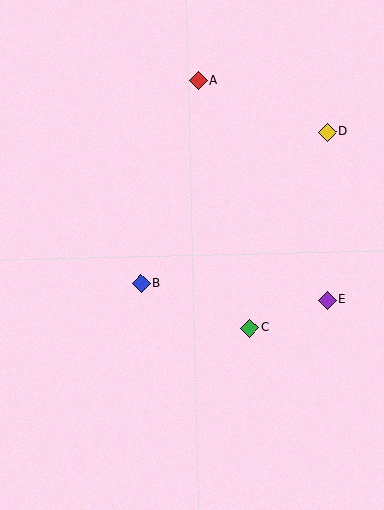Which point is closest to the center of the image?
Point B at (141, 283) is closest to the center.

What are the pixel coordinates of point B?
Point B is at (141, 283).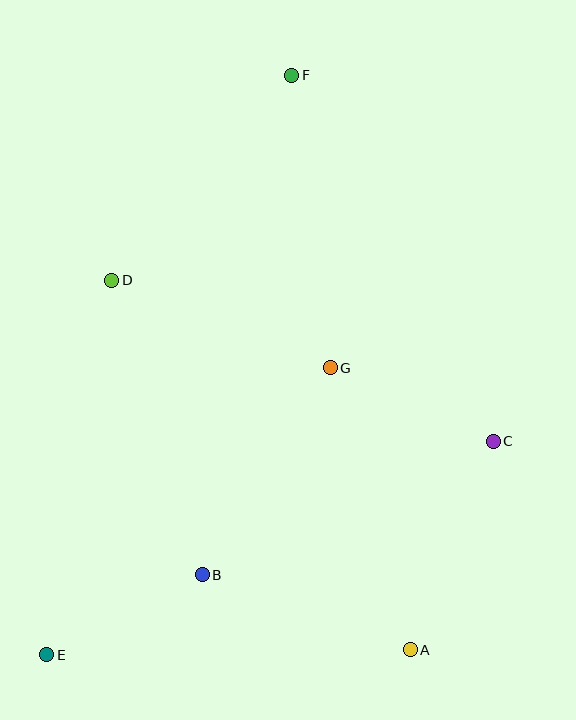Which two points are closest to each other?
Points B and E are closest to each other.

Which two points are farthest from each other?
Points E and F are farthest from each other.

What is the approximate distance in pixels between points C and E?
The distance between C and E is approximately 495 pixels.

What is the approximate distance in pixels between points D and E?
The distance between D and E is approximately 380 pixels.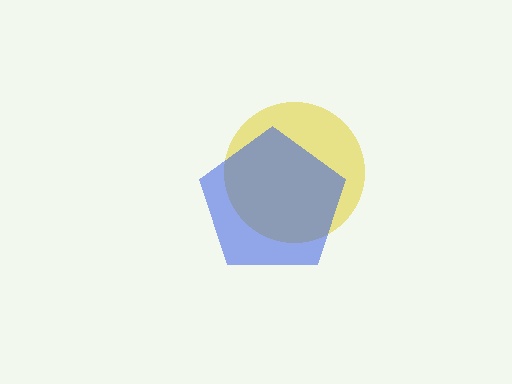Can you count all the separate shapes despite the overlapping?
Yes, there are 2 separate shapes.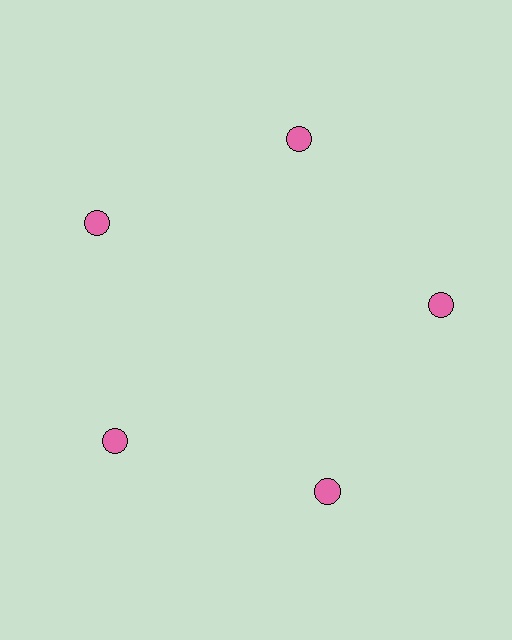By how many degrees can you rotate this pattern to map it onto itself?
The pattern maps onto itself every 72 degrees of rotation.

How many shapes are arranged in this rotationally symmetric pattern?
There are 5 shapes, arranged in 5 groups of 1.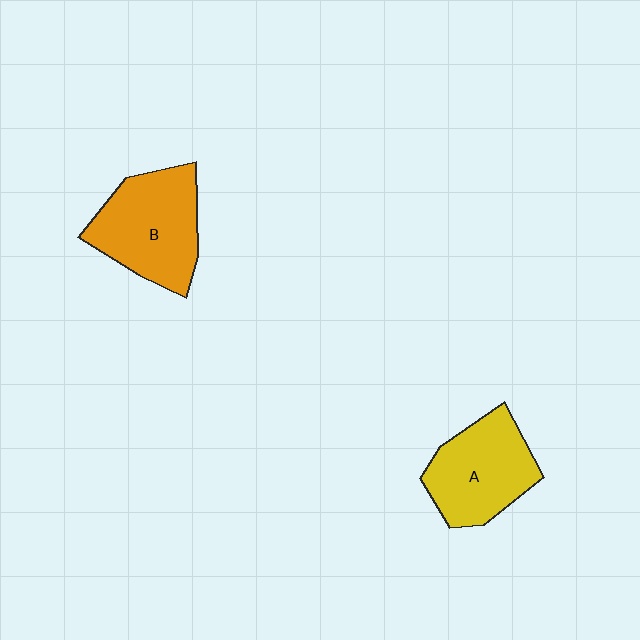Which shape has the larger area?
Shape B (orange).